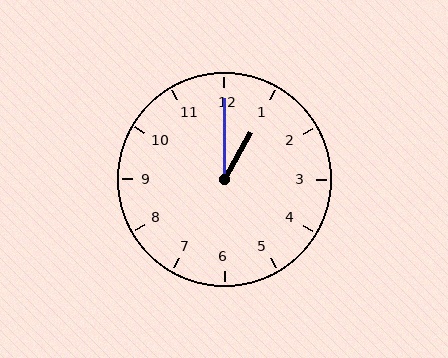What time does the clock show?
1:00.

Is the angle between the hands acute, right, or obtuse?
It is acute.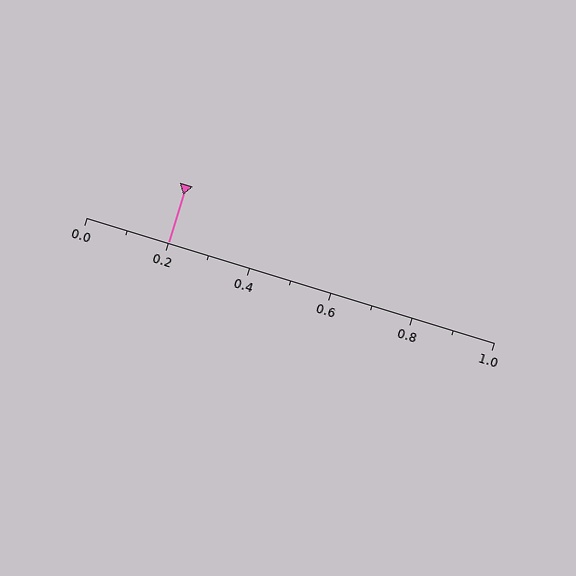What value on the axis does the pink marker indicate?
The marker indicates approximately 0.2.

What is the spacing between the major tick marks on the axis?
The major ticks are spaced 0.2 apart.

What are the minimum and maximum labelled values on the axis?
The axis runs from 0.0 to 1.0.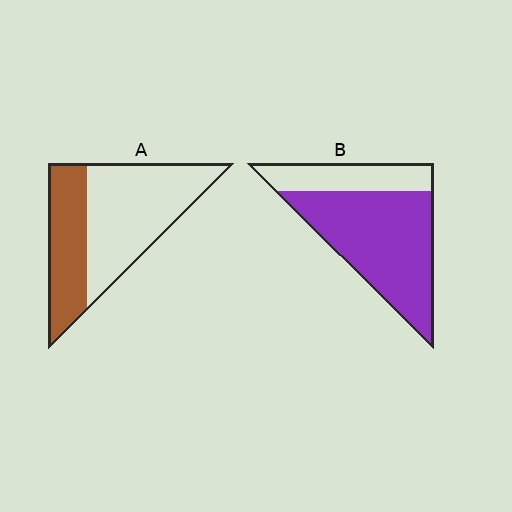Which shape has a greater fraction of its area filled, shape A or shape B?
Shape B.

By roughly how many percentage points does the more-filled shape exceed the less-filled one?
By roughly 35 percentage points (B over A).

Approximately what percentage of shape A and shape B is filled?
A is approximately 35% and B is approximately 70%.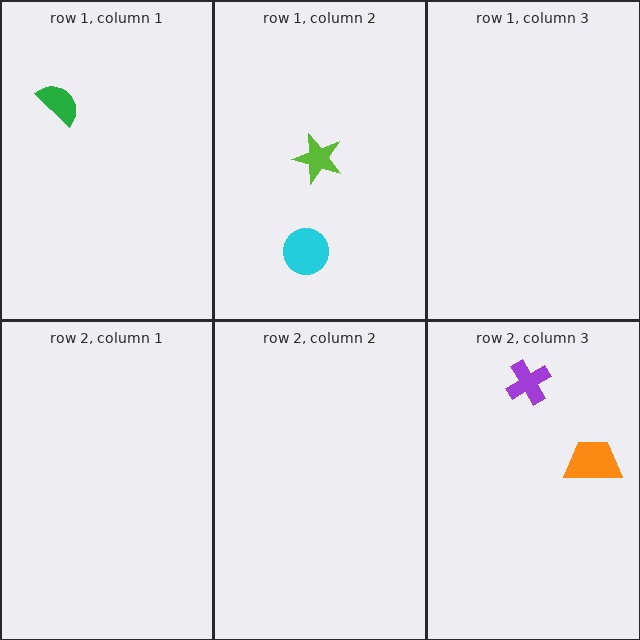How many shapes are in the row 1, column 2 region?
2.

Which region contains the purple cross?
The row 2, column 3 region.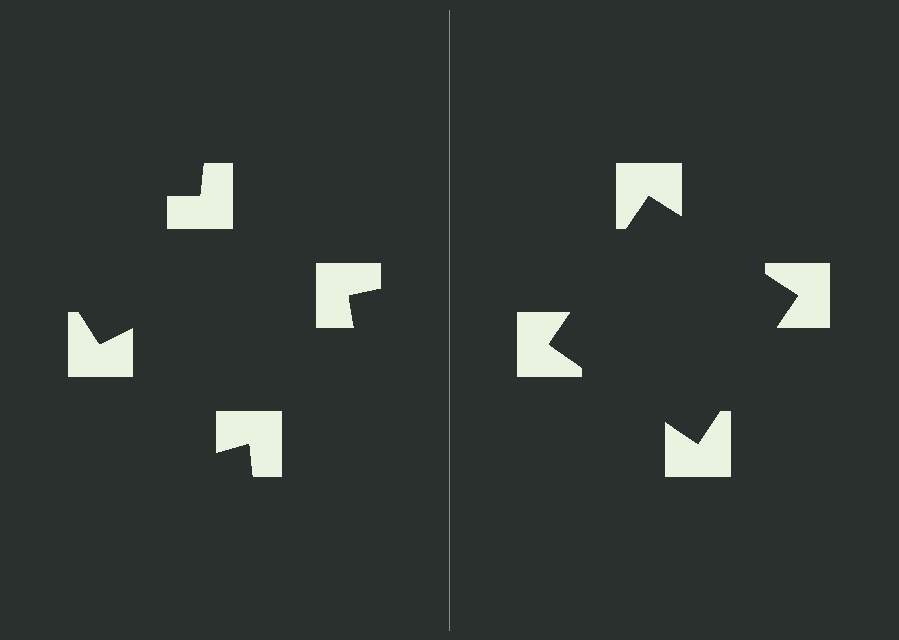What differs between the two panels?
The notched squares are positioned identically on both sides; only the wedge orientations differ. On the right they align to a square; on the left they are misaligned.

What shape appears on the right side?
An illusory square.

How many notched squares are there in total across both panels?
8 — 4 on each side.